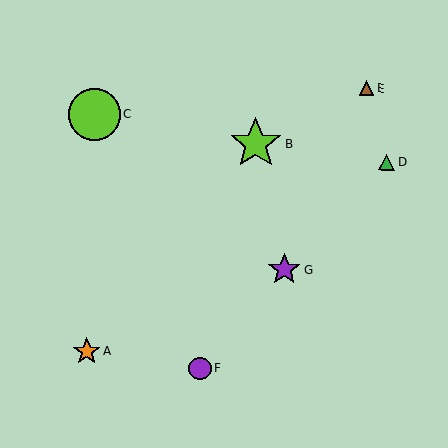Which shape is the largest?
The lime star (labeled B) is the largest.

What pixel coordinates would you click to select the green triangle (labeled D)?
Click at (387, 162) to select the green triangle D.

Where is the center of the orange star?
The center of the orange star is at (86, 351).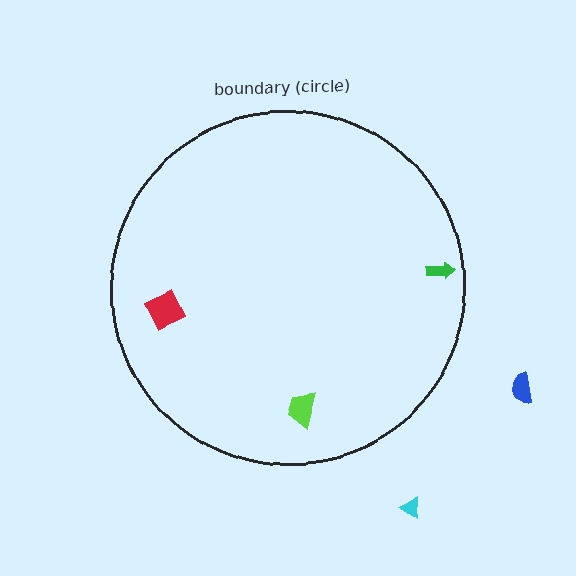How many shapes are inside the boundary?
3 inside, 2 outside.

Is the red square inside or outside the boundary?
Inside.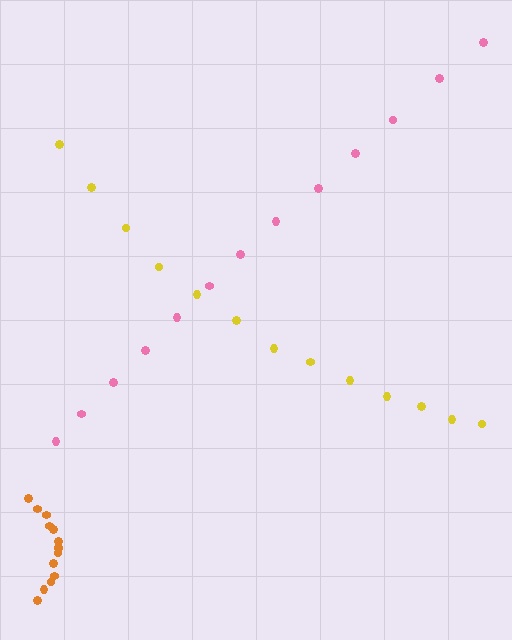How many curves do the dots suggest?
There are 3 distinct paths.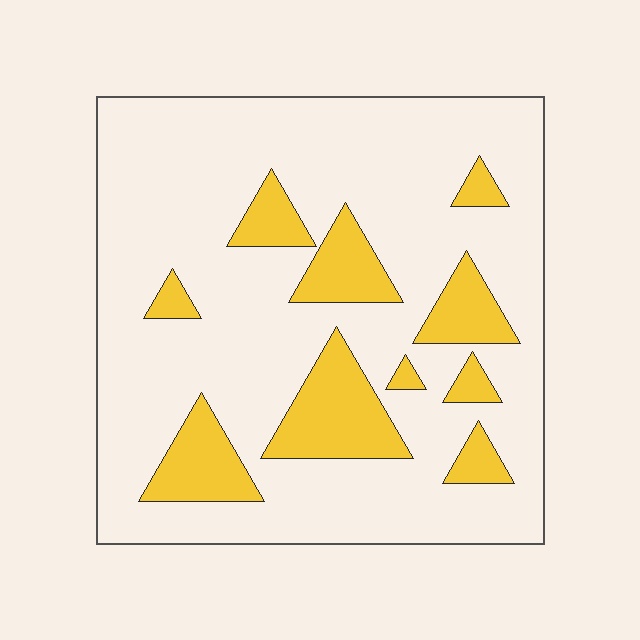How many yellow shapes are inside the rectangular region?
10.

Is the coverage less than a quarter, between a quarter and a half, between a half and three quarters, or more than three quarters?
Less than a quarter.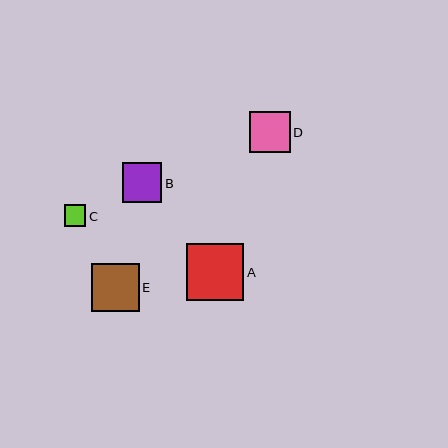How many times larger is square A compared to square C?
Square A is approximately 2.7 times the size of square C.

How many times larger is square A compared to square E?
Square A is approximately 1.2 times the size of square E.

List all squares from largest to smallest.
From largest to smallest: A, E, D, B, C.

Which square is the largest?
Square A is the largest with a size of approximately 57 pixels.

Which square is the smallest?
Square C is the smallest with a size of approximately 21 pixels.